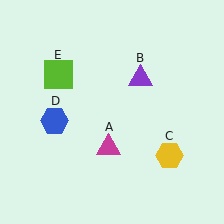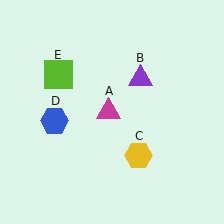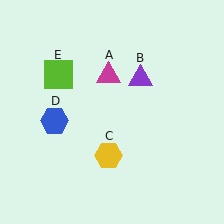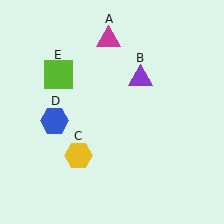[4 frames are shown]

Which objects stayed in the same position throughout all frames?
Purple triangle (object B) and blue hexagon (object D) and lime square (object E) remained stationary.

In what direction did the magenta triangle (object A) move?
The magenta triangle (object A) moved up.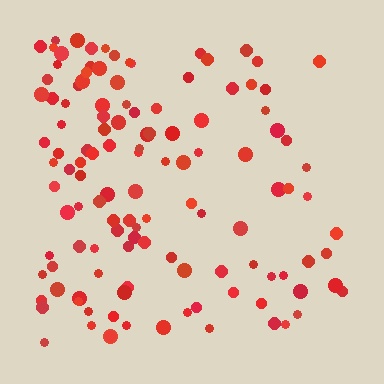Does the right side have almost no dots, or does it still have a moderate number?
Still a moderate number, just noticeably fewer than the left.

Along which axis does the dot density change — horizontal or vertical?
Horizontal.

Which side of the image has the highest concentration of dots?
The left.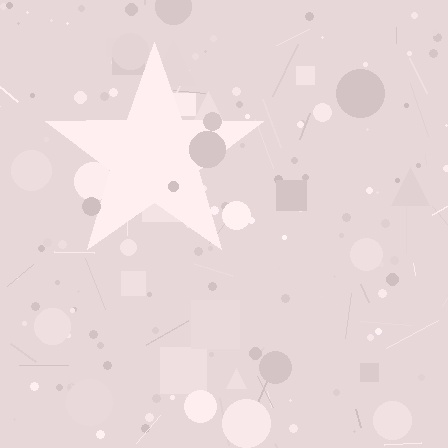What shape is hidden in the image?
A star is hidden in the image.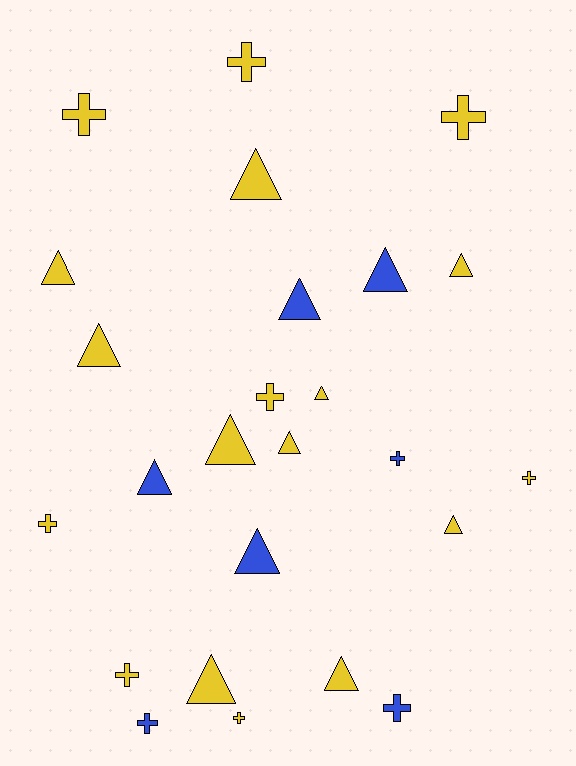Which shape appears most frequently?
Triangle, with 14 objects.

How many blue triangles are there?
There are 4 blue triangles.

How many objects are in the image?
There are 25 objects.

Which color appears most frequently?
Yellow, with 18 objects.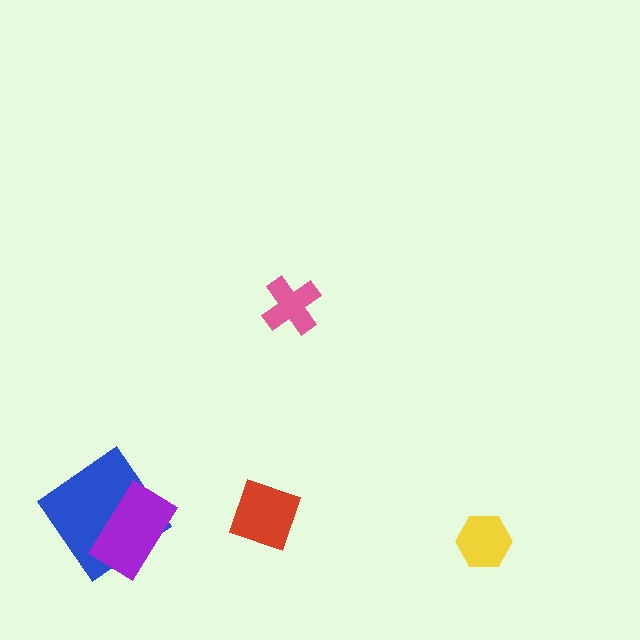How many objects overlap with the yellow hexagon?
0 objects overlap with the yellow hexagon.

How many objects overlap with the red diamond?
0 objects overlap with the red diamond.